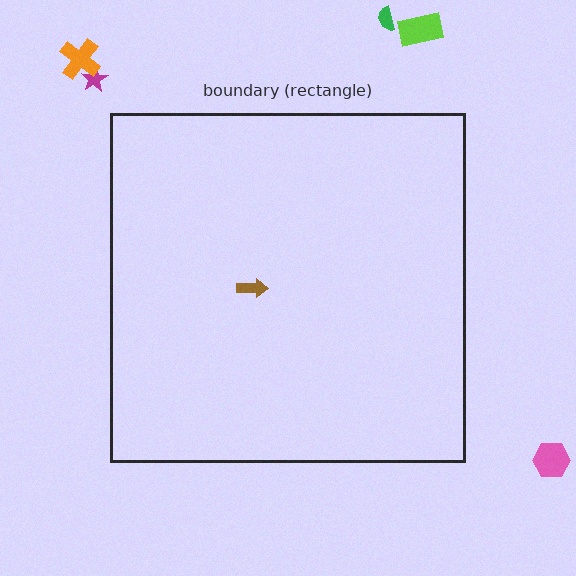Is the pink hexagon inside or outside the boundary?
Outside.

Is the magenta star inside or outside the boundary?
Outside.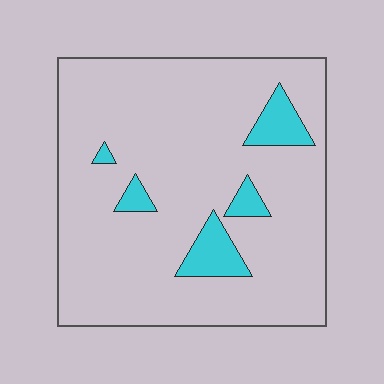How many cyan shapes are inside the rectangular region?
5.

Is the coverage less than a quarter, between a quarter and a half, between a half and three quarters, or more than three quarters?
Less than a quarter.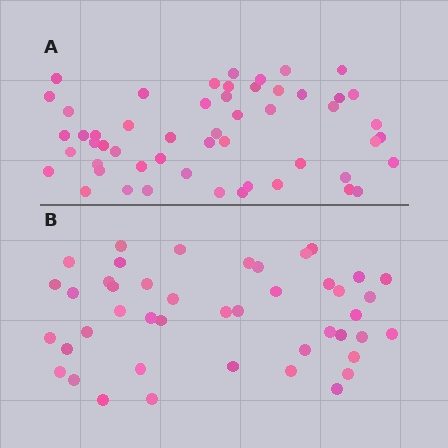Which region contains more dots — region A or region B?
Region A (the top region) has more dots.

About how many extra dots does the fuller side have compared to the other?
Region A has roughly 8 or so more dots than region B.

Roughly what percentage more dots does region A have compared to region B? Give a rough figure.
About 20% more.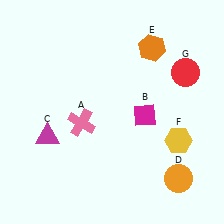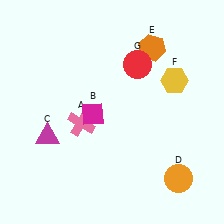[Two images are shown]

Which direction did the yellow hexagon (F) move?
The yellow hexagon (F) moved up.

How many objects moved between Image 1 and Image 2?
3 objects moved between the two images.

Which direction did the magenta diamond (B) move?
The magenta diamond (B) moved left.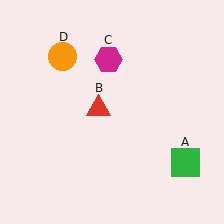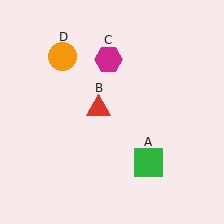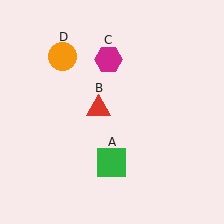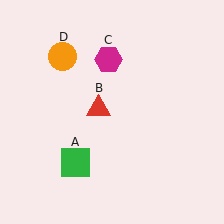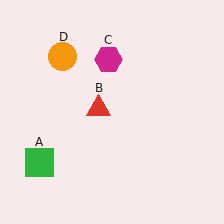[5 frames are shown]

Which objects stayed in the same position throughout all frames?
Red triangle (object B) and magenta hexagon (object C) and orange circle (object D) remained stationary.